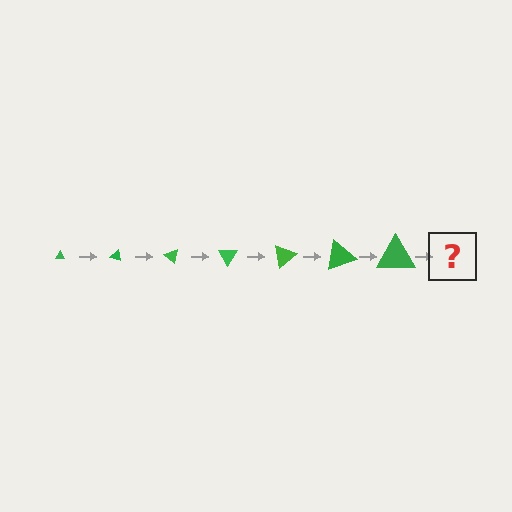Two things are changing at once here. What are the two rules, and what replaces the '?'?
The two rules are that the triangle grows larger each step and it rotates 20 degrees each step. The '?' should be a triangle, larger than the previous one and rotated 140 degrees from the start.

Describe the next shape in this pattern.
It should be a triangle, larger than the previous one and rotated 140 degrees from the start.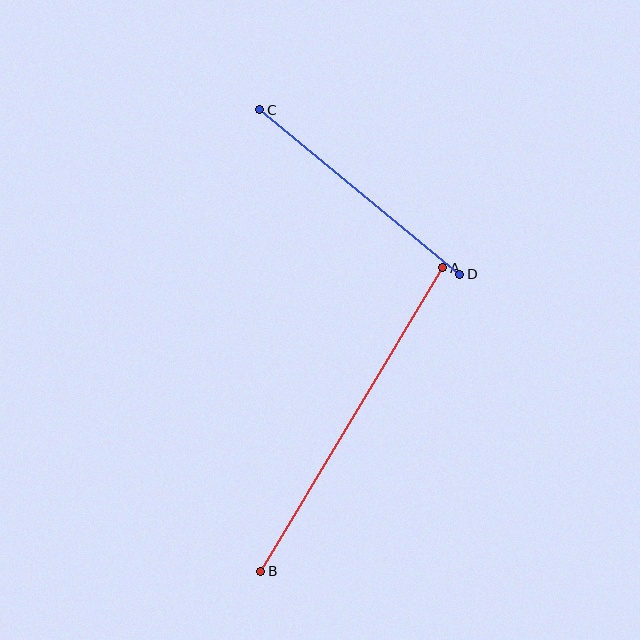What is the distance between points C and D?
The distance is approximately 259 pixels.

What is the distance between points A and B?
The distance is approximately 354 pixels.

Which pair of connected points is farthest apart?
Points A and B are farthest apart.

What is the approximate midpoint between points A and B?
The midpoint is at approximately (352, 419) pixels.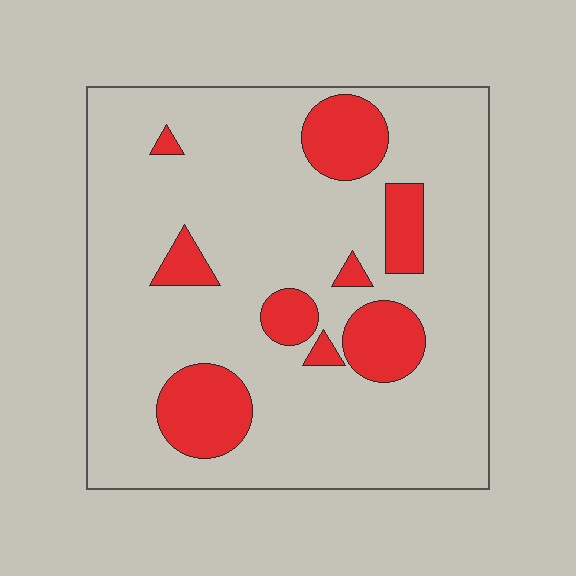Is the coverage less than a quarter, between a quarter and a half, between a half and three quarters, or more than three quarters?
Less than a quarter.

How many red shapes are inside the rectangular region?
9.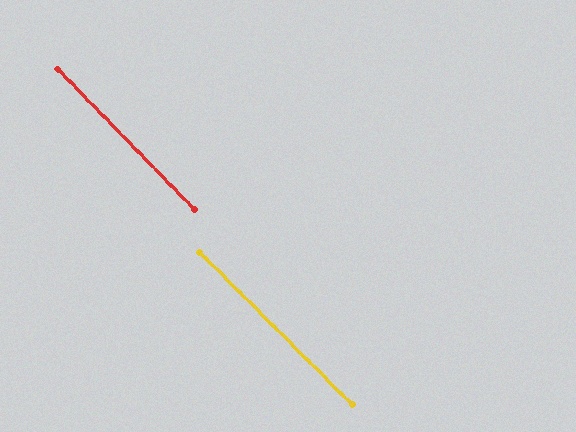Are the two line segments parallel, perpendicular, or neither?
Parallel — their directions differ by only 1.1°.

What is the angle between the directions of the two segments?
Approximately 1 degree.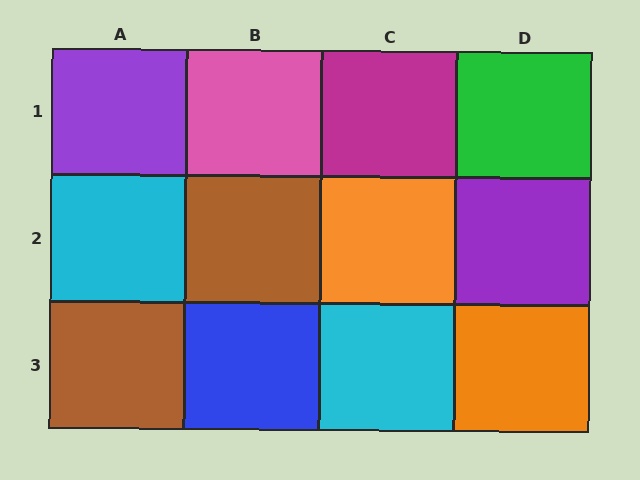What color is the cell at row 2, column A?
Cyan.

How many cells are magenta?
1 cell is magenta.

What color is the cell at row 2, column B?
Brown.